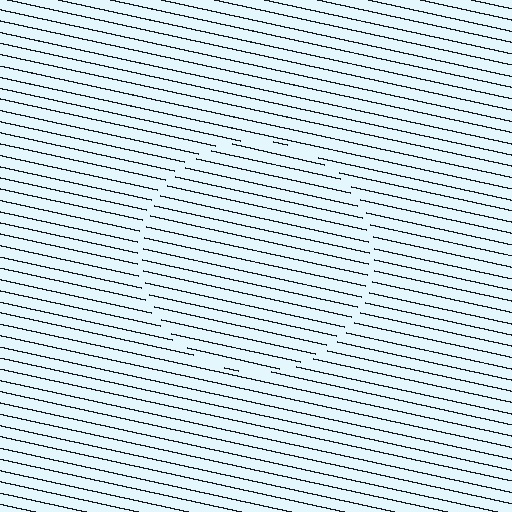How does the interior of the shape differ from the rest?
The interior of the shape contains the same grating, shifted by half a period — the contour is defined by the phase discontinuity where line-ends from the inner and outer gratings abut.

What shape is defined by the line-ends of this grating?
An illusory circle. The interior of the shape contains the same grating, shifted by half a period — the contour is defined by the phase discontinuity where line-ends from the inner and outer gratings abut.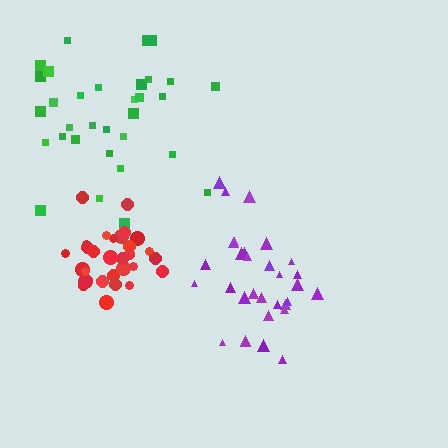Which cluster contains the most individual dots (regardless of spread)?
Green (32).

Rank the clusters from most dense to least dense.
red, purple, green.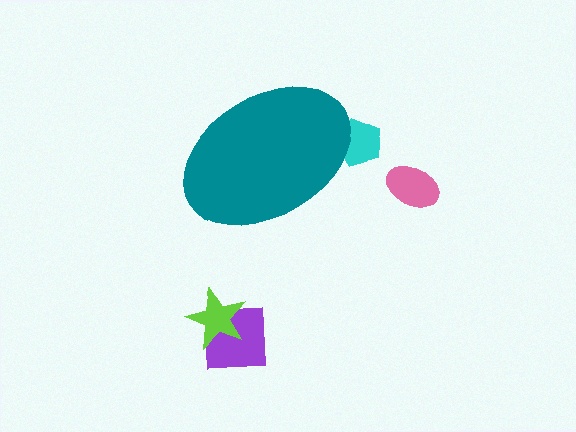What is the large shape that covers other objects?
A teal ellipse.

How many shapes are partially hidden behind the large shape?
1 shape is partially hidden.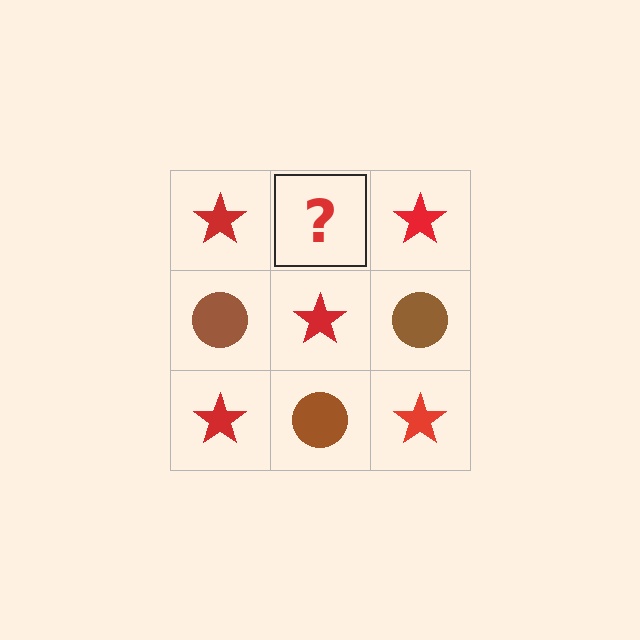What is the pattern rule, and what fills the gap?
The rule is that it alternates red star and brown circle in a checkerboard pattern. The gap should be filled with a brown circle.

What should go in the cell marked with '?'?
The missing cell should contain a brown circle.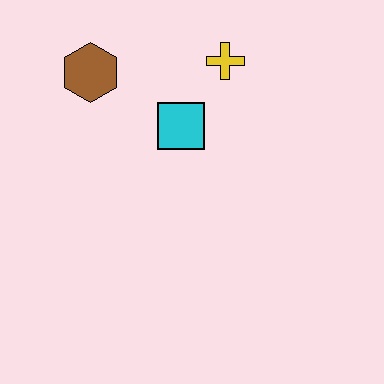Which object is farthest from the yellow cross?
The brown hexagon is farthest from the yellow cross.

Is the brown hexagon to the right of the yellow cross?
No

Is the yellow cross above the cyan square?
Yes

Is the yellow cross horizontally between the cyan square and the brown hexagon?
No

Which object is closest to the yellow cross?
The cyan square is closest to the yellow cross.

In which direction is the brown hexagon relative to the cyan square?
The brown hexagon is to the left of the cyan square.